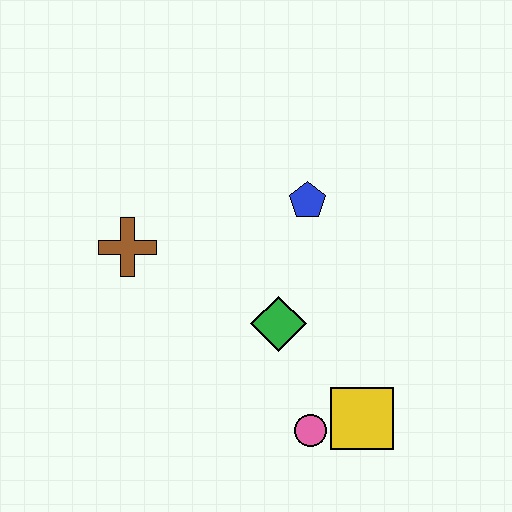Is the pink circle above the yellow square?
No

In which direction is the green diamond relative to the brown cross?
The green diamond is to the right of the brown cross.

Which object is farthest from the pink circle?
The brown cross is farthest from the pink circle.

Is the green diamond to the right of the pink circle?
No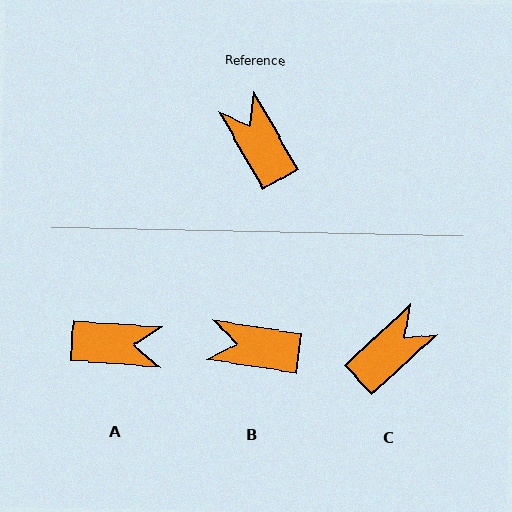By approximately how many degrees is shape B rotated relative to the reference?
Approximately 51 degrees counter-clockwise.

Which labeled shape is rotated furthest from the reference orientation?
A, about 124 degrees away.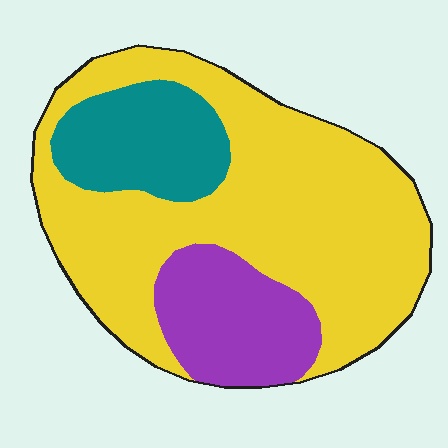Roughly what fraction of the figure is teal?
Teal covers 17% of the figure.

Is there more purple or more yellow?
Yellow.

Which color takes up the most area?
Yellow, at roughly 65%.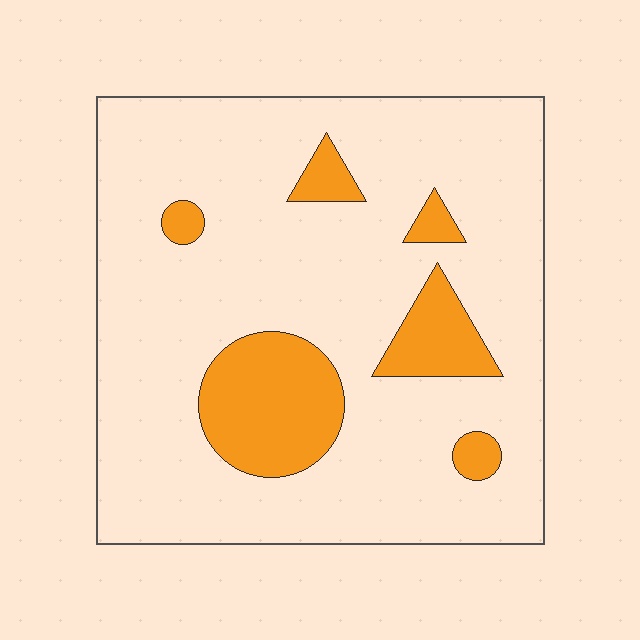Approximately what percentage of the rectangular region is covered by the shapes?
Approximately 15%.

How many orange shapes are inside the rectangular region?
6.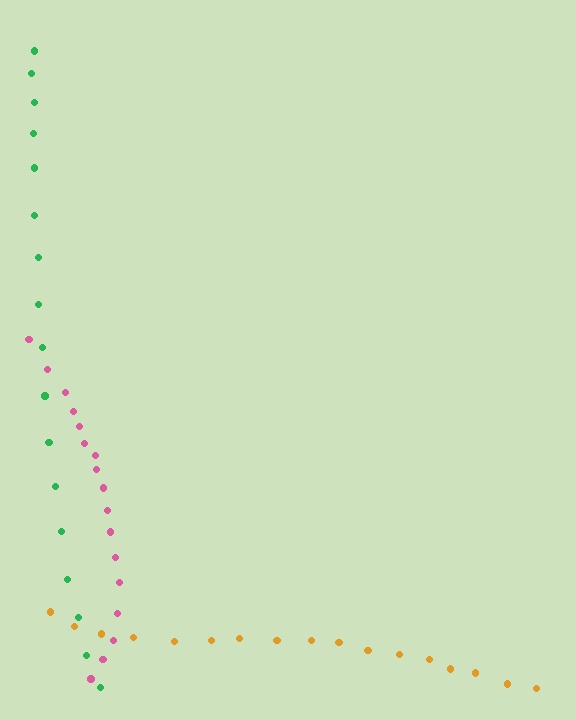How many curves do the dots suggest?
There are 3 distinct paths.